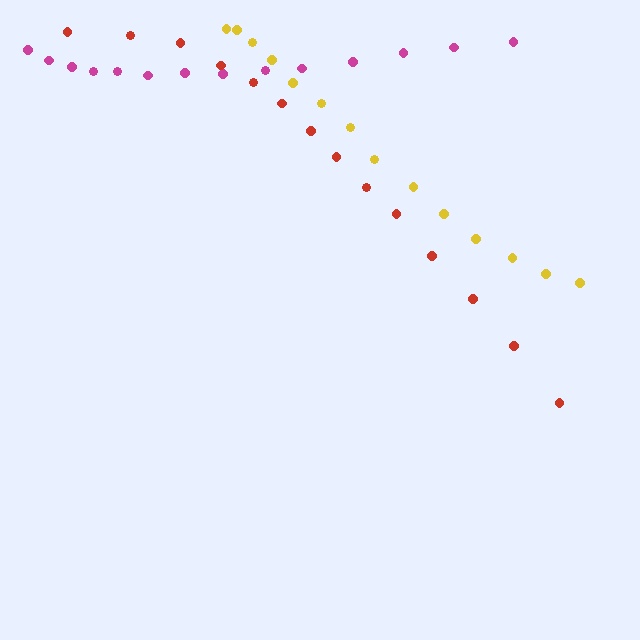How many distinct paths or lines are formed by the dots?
There are 3 distinct paths.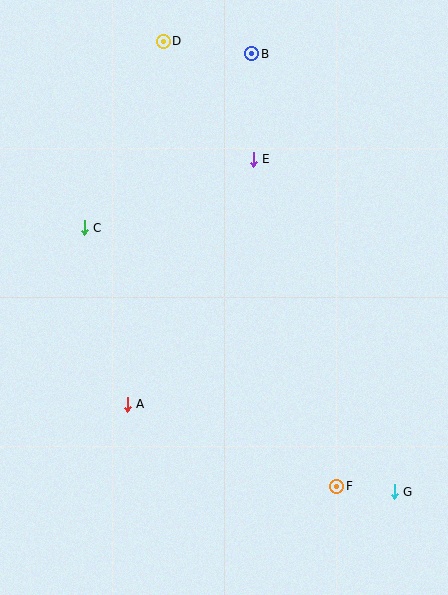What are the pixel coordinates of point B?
Point B is at (252, 54).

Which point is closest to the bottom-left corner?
Point A is closest to the bottom-left corner.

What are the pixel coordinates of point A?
Point A is at (127, 404).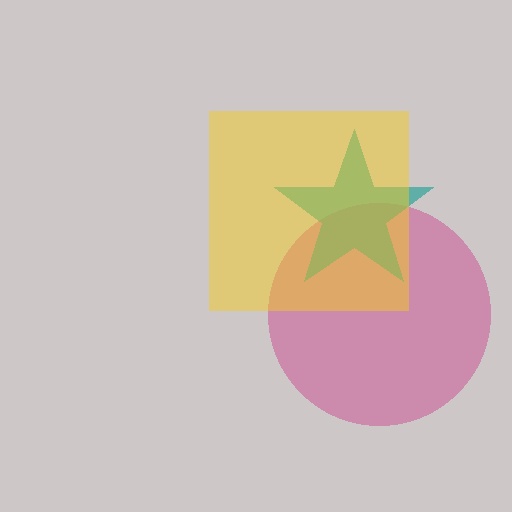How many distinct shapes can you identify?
There are 3 distinct shapes: a magenta circle, a teal star, a yellow square.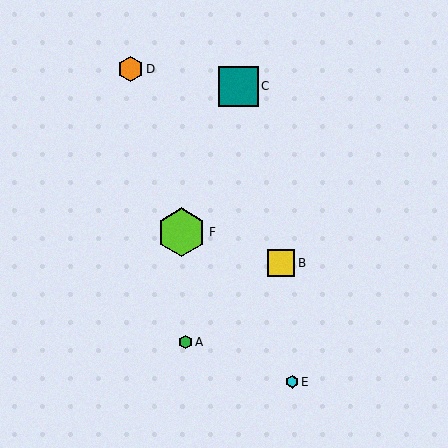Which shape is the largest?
The lime hexagon (labeled F) is the largest.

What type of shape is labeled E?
Shape E is a cyan hexagon.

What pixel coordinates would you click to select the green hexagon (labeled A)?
Click at (186, 342) to select the green hexagon A.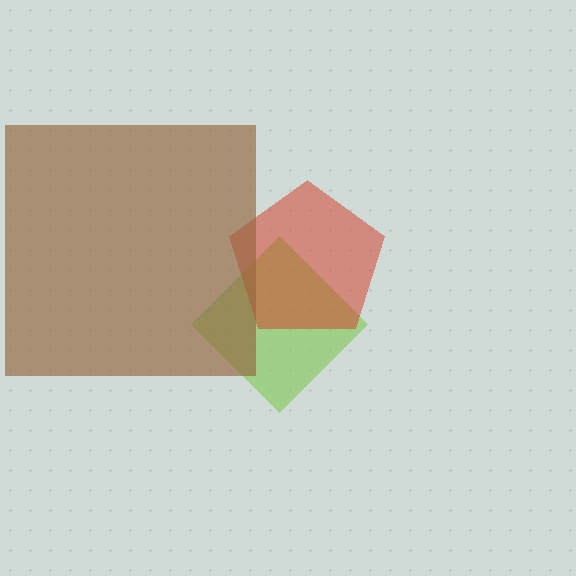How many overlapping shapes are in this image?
There are 3 overlapping shapes in the image.